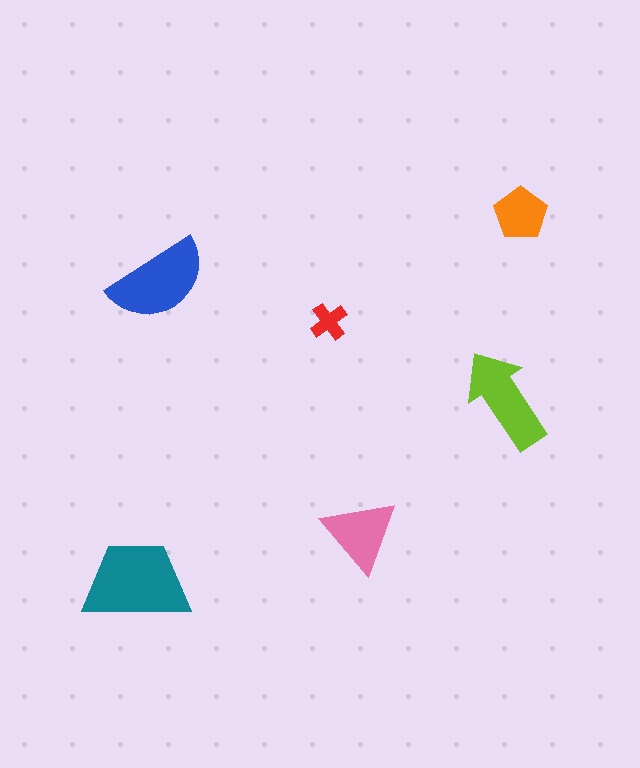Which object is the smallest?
The red cross.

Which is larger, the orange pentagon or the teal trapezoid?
The teal trapezoid.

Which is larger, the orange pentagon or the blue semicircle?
The blue semicircle.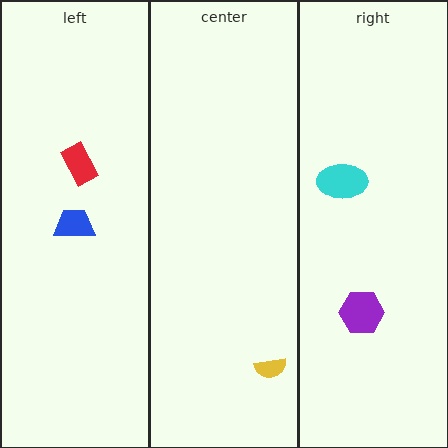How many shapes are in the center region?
1.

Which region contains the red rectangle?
The left region.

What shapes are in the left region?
The red rectangle, the blue trapezoid.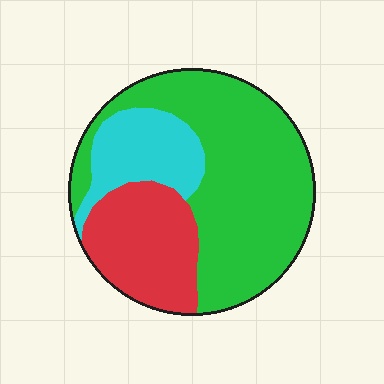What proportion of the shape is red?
Red takes up about one quarter (1/4) of the shape.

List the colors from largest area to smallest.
From largest to smallest: green, red, cyan.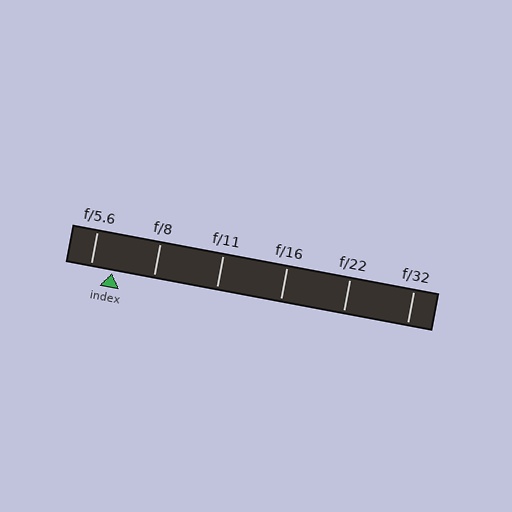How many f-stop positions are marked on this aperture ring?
There are 6 f-stop positions marked.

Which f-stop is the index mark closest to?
The index mark is closest to f/5.6.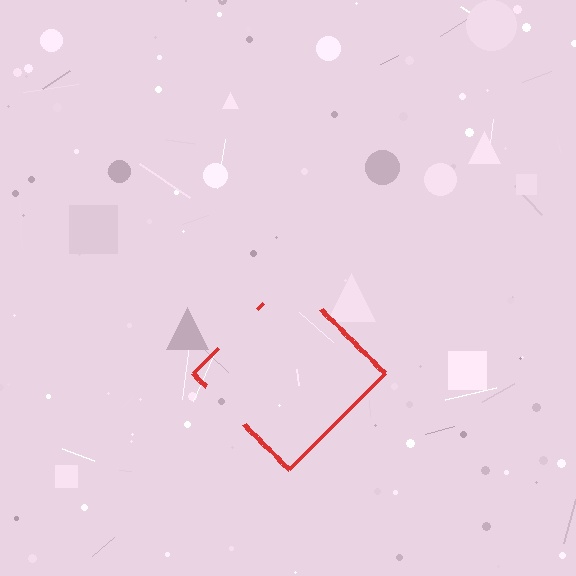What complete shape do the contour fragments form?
The contour fragments form a diamond.